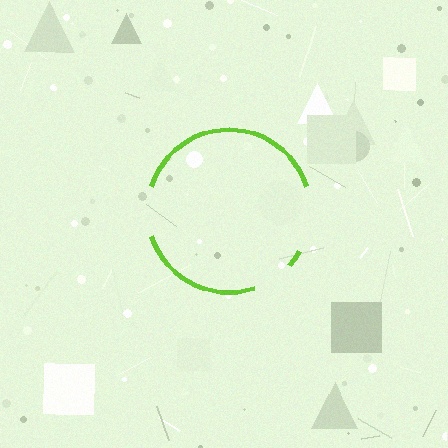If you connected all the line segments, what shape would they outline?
They would outline a circle.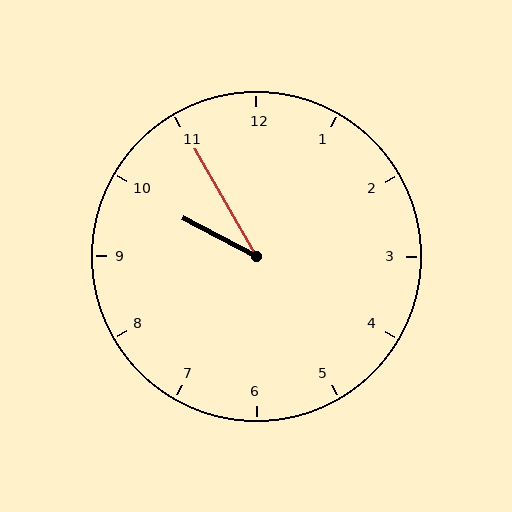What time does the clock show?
9:55.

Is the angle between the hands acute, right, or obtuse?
It is acute.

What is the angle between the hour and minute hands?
Approximately 32 degrees.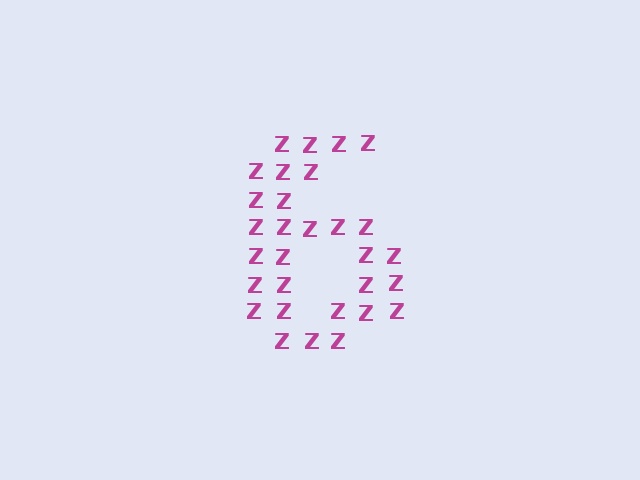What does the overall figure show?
The overall figure shows the digit 6.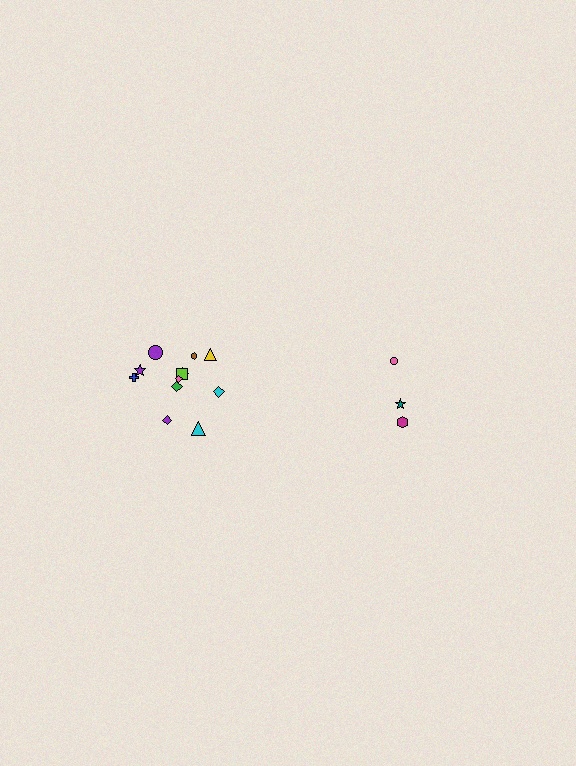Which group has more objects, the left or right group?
The left group.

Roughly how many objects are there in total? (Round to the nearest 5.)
Roughly 15 objects in total.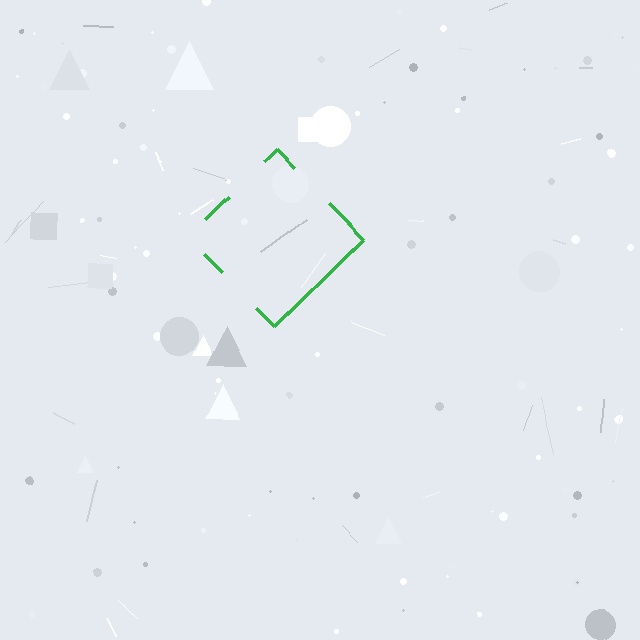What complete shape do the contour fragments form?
The contour fragments form a diamond.